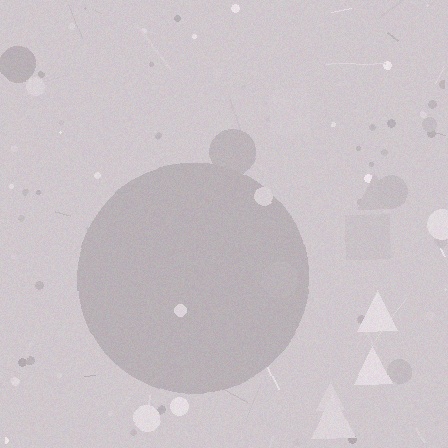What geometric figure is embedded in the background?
A circle is embedded in the background.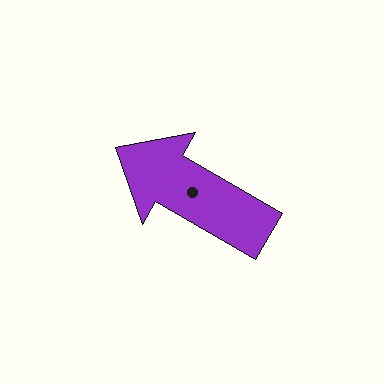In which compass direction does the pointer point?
Northwest.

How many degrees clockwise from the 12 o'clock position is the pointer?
Approximately 300 degrees.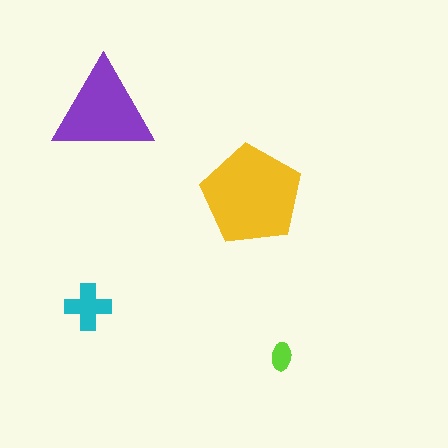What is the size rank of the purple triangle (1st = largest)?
2nd.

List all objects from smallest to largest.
The lime ellipse, the cyan cross, the purple triangle, the yellow pentagon.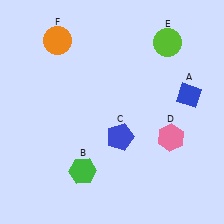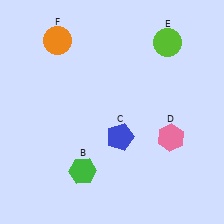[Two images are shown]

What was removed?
The blue diamond (A) was removed in Image 2.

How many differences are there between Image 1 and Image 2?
There is 1 difference between the two images.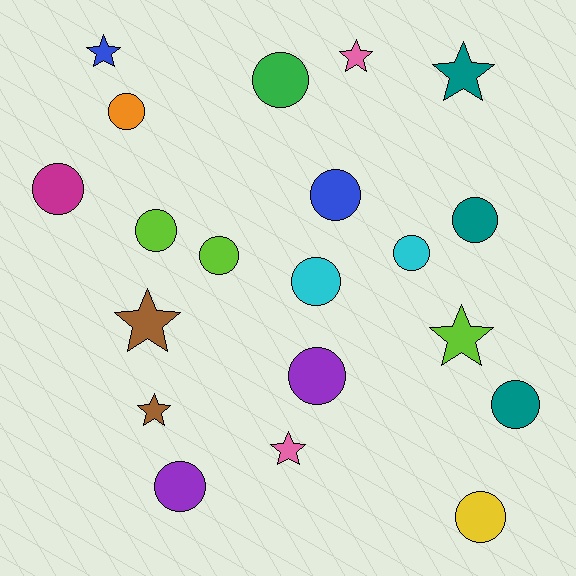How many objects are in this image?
There are 20 objects.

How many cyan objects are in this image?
There are 2 cyan objects.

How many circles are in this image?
There are 13 circles.